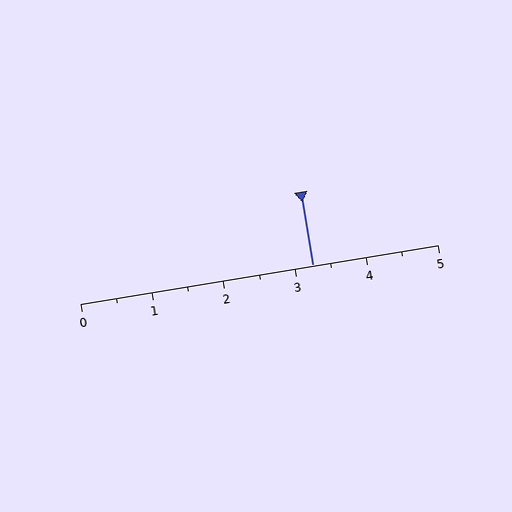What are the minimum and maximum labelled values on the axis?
The axis runs from 0 to 5.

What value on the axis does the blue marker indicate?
The marker indicates approximately 3.2.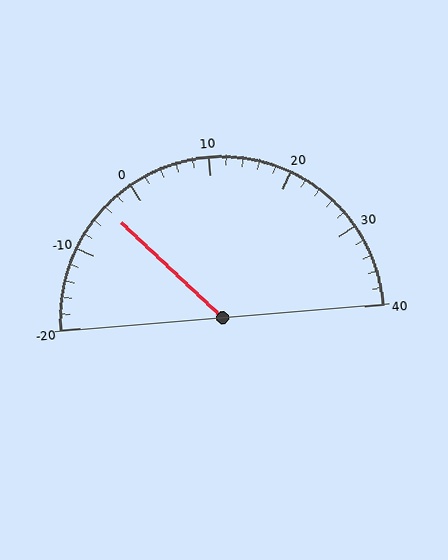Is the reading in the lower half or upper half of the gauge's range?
The reading is in the lower half of the range (-20 to 40).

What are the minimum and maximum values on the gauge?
The gauge ranges from -20 to 40.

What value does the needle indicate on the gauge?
The needle indicates approximately -4.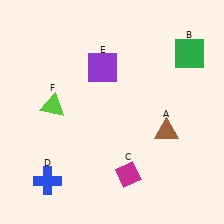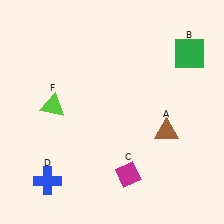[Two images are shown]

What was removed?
The purple square (E) was removed in Image 2.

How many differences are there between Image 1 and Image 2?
There is 1 difference between the two images.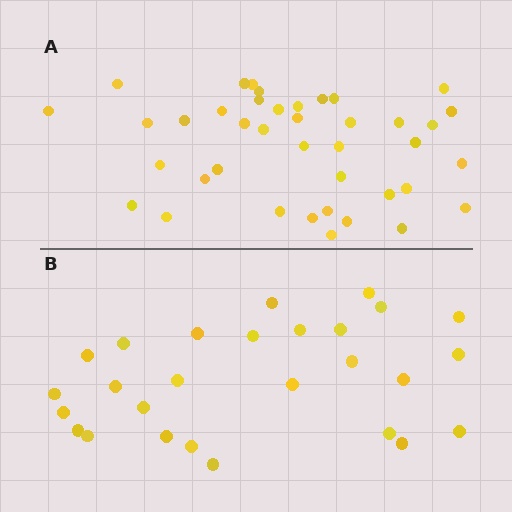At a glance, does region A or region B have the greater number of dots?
Region A (the top region) has more dots.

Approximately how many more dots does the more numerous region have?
Region A has approximately 15 more dots than region B.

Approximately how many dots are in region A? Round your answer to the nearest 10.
About 40 dots.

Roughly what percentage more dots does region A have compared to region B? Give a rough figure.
About 50% more.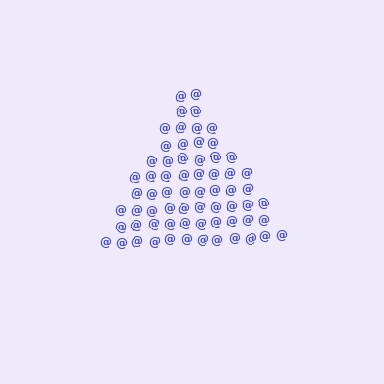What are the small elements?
The small elements are at signs.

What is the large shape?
The large shape is a triangle.